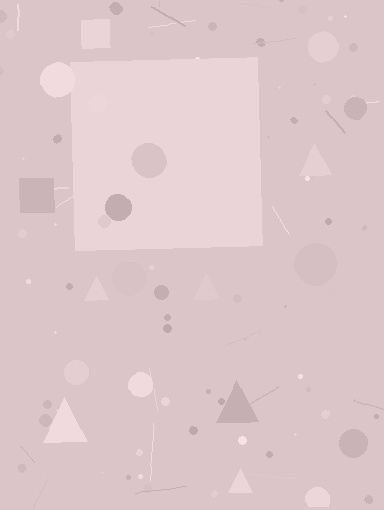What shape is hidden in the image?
A square is hidden in the image.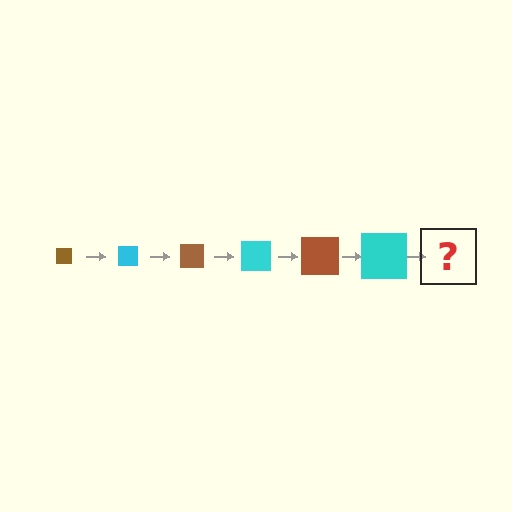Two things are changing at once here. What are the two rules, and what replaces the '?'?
The two rules are that the square grows larger each step and the color cycles through brown and cyan. The '?' should be a brown square, larger than the previous one.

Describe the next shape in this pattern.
It should be a brown square, larger than the previous one.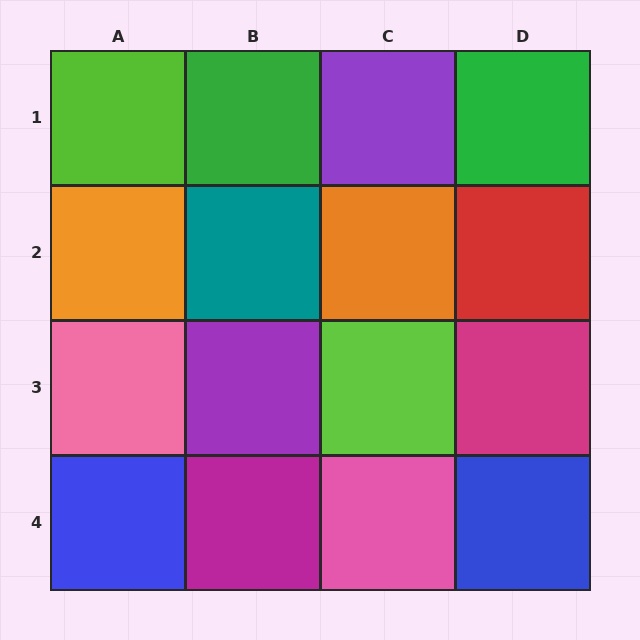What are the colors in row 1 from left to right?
Lime, green, purple, green.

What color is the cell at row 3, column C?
Lime.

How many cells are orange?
2 cells are orange.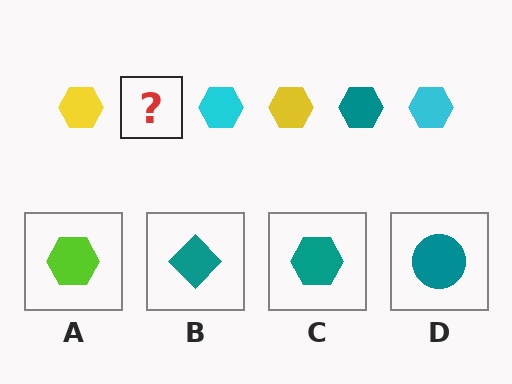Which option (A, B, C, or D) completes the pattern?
C.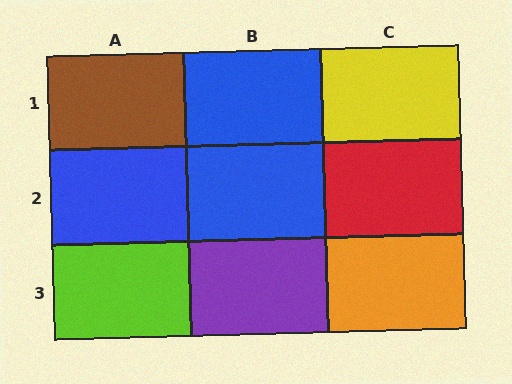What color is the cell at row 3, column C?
Orange.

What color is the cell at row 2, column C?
Red.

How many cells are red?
1 cell is red.